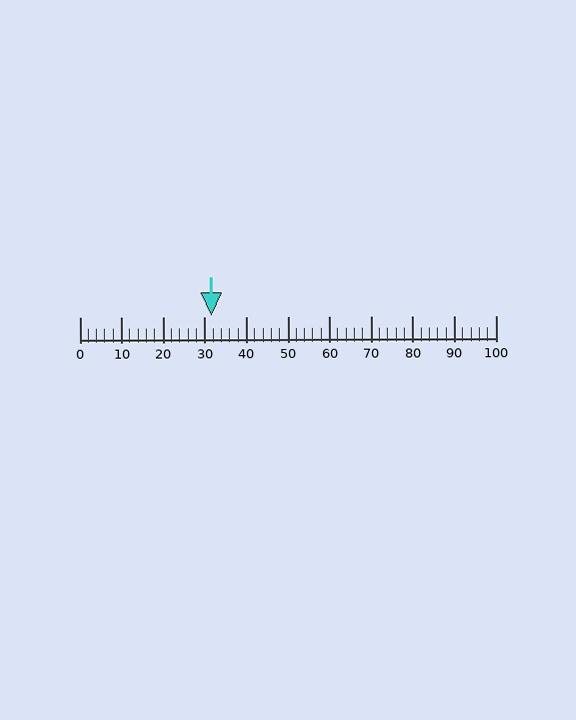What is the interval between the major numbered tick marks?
The major tick marks are spaced 10 units apart.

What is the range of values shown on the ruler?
The ruler shows values from 0 to 100.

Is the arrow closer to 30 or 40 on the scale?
The arrow is closer to 30.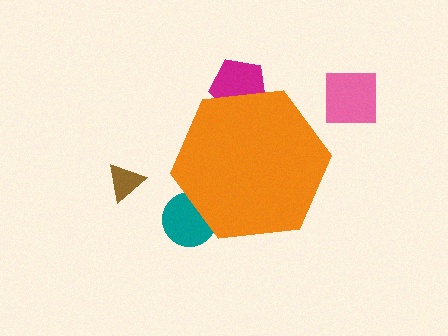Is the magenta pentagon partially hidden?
Yes, the magenta pentagon is partially hidden behind the orange hexagon.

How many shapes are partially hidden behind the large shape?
3 shapes are partially hidden.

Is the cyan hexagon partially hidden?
Yes, the cyan hexagon is partially hidden behind the orange hexagon.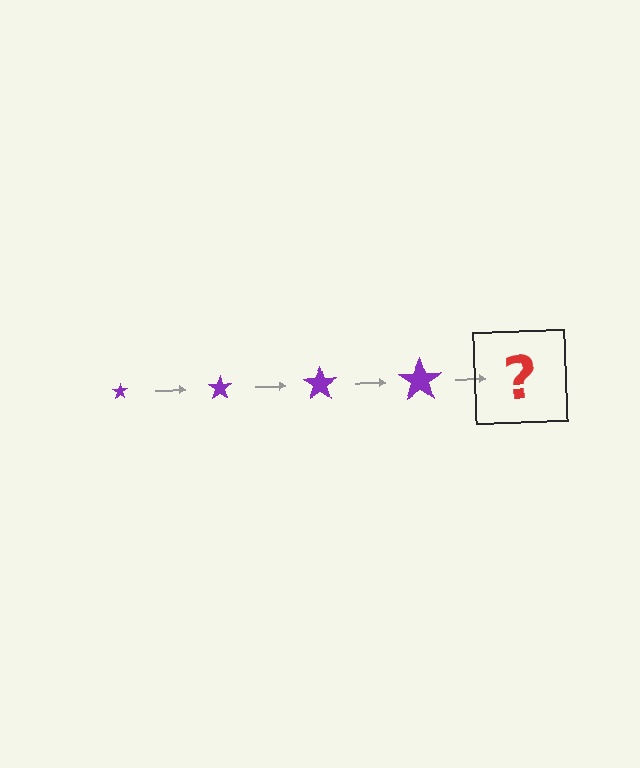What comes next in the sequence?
The next element should be a purple star, larger than the previous one.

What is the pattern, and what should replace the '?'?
The pattern is that the star gets progressively larger each step. The '?' should be a purple star, larger than the previous one.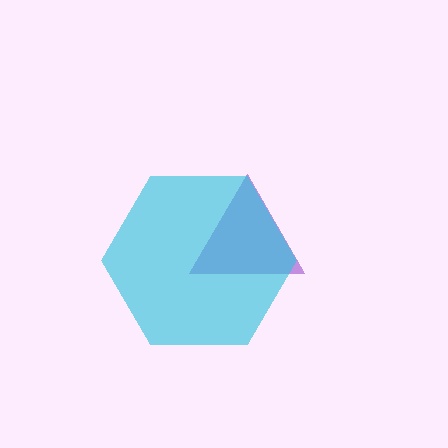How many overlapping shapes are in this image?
There are 2 overlapping shapes in the image.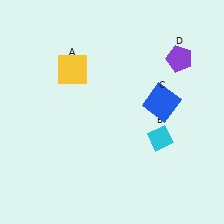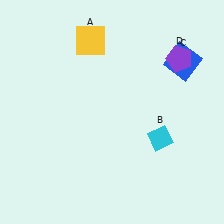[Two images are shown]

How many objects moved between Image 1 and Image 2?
2 objects moved between the two images.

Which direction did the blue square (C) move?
The blue square (C) moved up.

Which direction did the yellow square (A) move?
The yellow square (A) moved up.